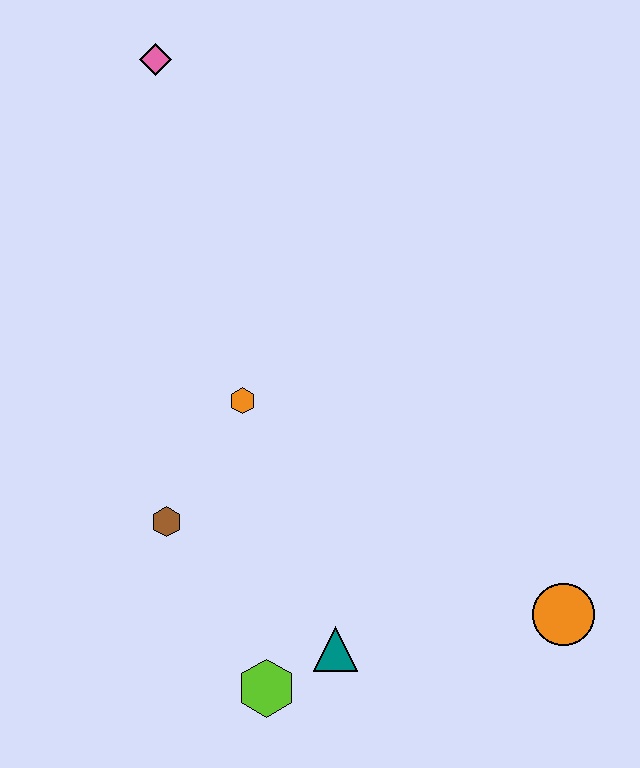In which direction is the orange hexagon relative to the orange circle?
The orange hexagon is to the left of the orange circle.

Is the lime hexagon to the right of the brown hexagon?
Yes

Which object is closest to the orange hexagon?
The brown hexagon is closest to the orange hexagon.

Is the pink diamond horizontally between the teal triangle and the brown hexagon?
No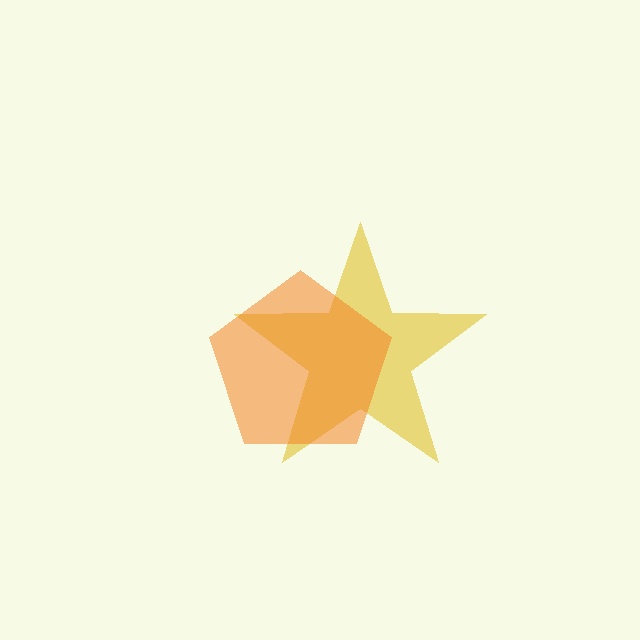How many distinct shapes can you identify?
There are 2 distinct shapes: a yellow star, an orange pentagon.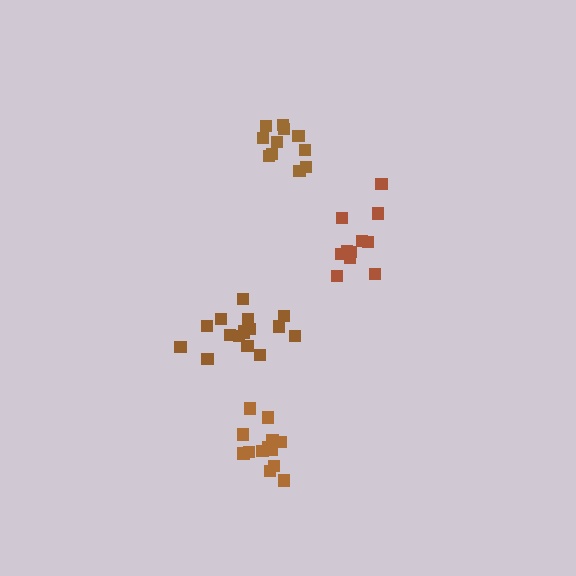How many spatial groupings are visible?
There are 4 spatial groupings.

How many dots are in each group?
Group 1: 16 dots, Group 2: 13 dots, Group 3: 11 dots, Group 4: 11 dots (51 total).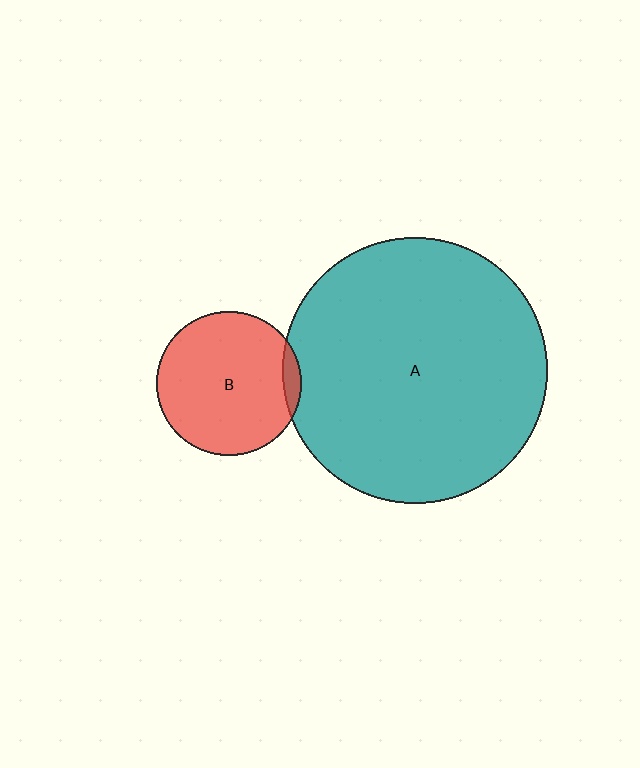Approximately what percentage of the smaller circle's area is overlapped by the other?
Approximately 5%.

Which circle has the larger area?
Circle A (teal).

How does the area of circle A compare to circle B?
Approximately 3.4 times.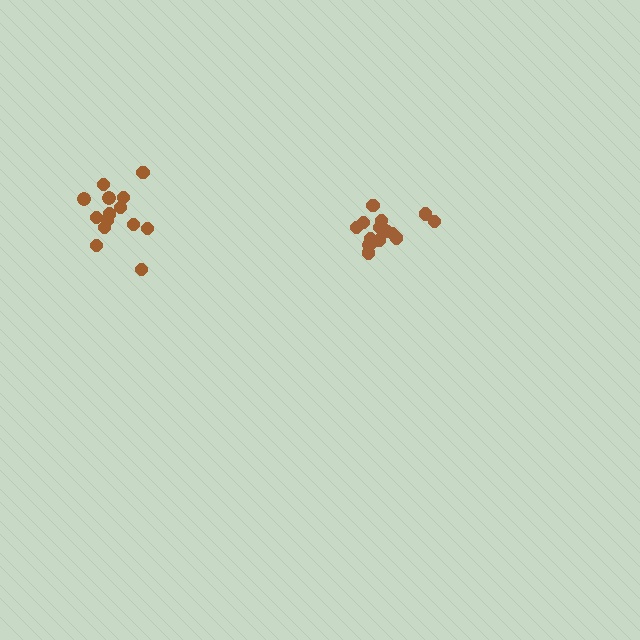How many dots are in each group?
Group 1: 14 dots, Group 2: 15 dots (29 total).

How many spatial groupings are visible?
There are 2 spatial groupings.